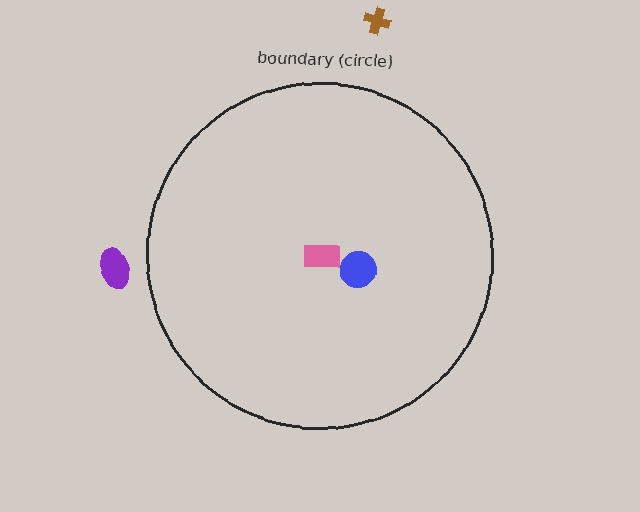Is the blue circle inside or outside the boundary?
Inside.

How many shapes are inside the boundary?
2 inside, 2 outside.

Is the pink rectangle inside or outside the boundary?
Inside.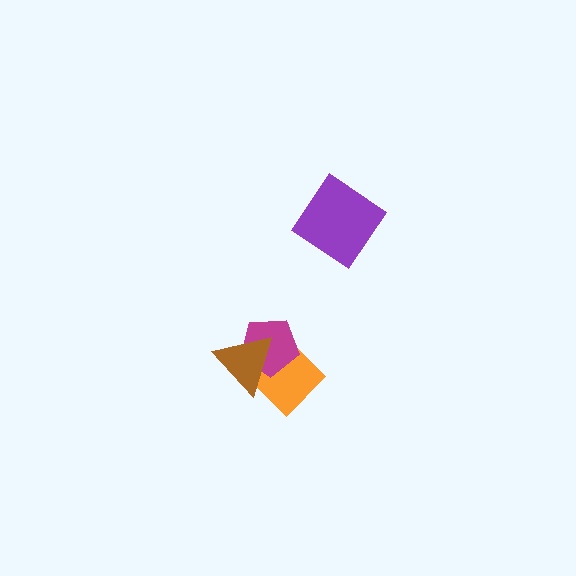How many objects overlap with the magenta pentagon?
2 objects overlap with the magenta pentagon.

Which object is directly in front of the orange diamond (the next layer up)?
The magenta pentagon is directly in front of the orange diamond.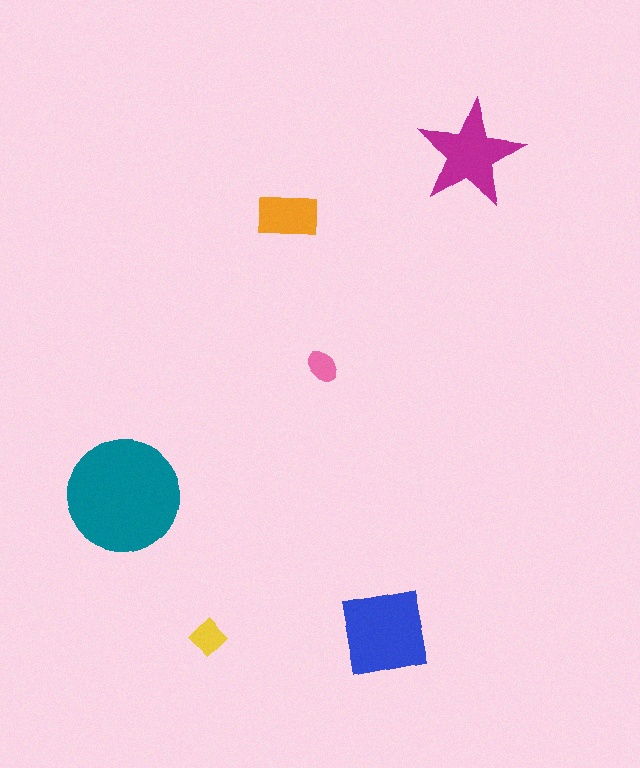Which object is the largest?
The teal circle.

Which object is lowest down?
The yellow diamond is bottommost.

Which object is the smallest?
The pink ellipse.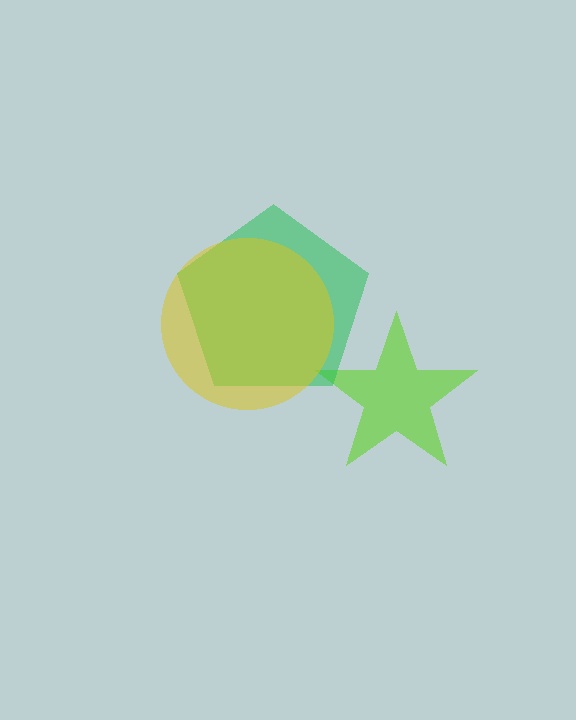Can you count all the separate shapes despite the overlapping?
Yes, there are 3 separate shapes.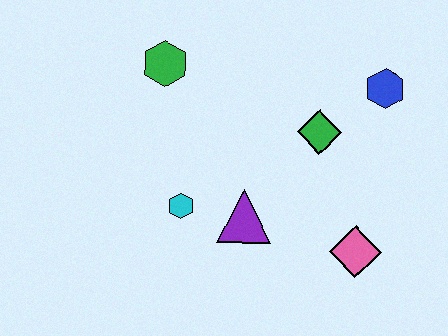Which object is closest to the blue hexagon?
The green diamond is closest to the blue hexagon.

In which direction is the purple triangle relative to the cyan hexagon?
The purple triangle is to the right of the cyan hexagon.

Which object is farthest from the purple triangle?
The blue hexagon is farthest from the purple triangle.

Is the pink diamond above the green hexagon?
No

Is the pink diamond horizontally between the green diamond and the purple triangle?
No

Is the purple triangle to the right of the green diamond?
No